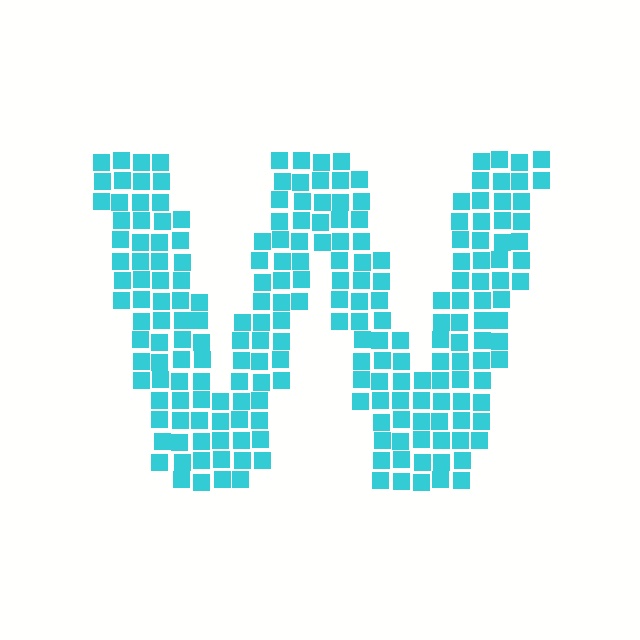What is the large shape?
The large shape is the letter W.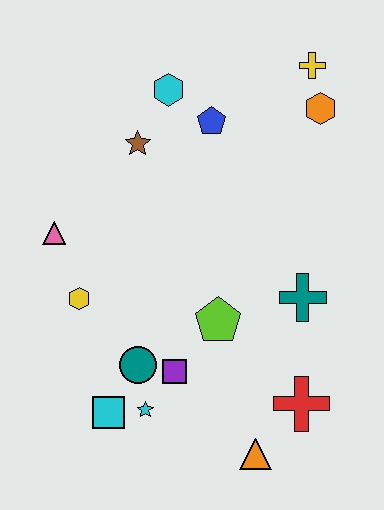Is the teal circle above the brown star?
No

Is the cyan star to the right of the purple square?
No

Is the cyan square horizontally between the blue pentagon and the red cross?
No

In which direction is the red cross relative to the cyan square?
The red cross is to the right of the cyan square.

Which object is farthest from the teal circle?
The yellow cross is farthest from the teal circle.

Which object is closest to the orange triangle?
The red cross is closest to the orange triangle.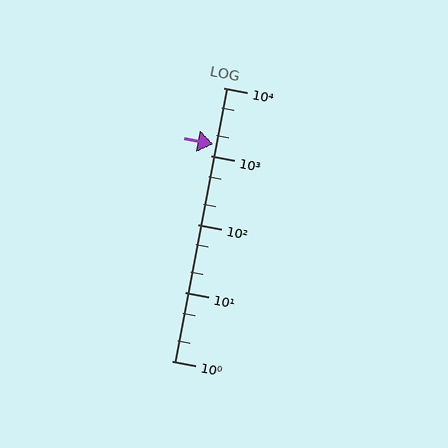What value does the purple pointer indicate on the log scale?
The pointer indicates approximately 1500.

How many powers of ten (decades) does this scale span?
The scale spans 4 decades, from 1 to 10000.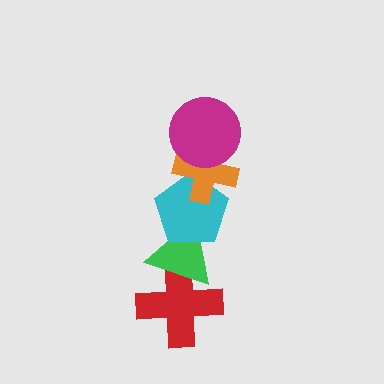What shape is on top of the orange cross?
The magenta circle is on top of the orange cross.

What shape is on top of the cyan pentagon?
The orange cross is on top of the cyan pentagon.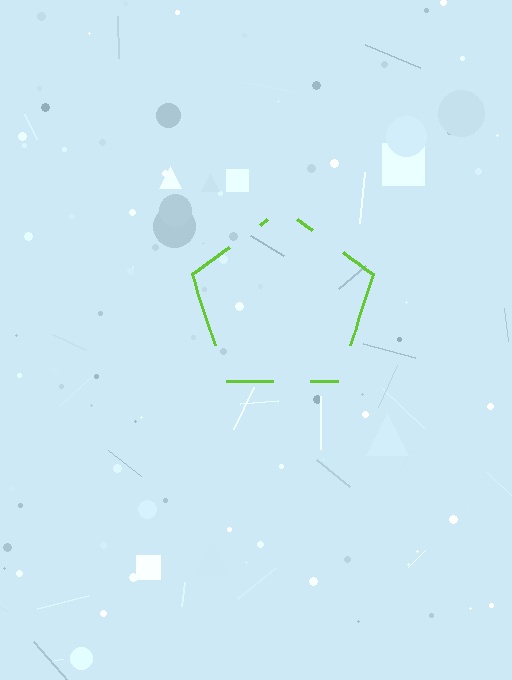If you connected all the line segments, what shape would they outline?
They would outline a pentagon.